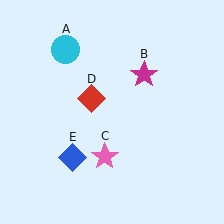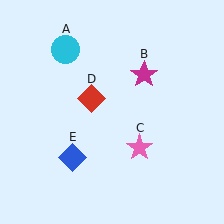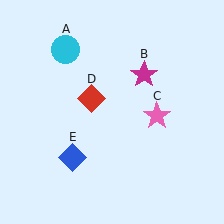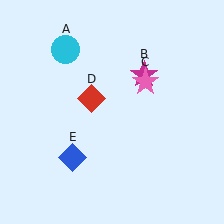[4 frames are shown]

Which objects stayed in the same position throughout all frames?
Cyan circle (object A) and magenta star (object B) and red diamond (object D) and blue diamond (object E) remained stationary.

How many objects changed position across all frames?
1 object changed position: pink star (object C).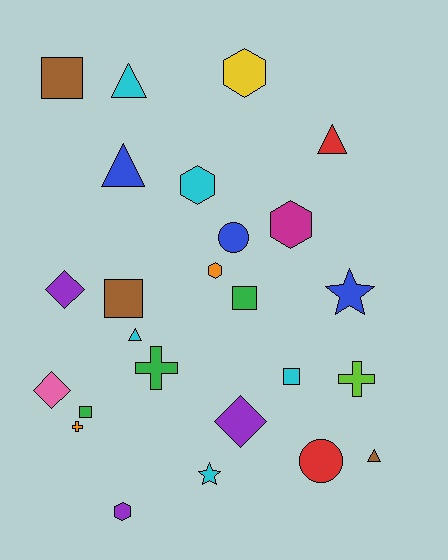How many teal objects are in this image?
There are no teal objects.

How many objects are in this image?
There are 25 objects.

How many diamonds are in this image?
There are 3 diamonds.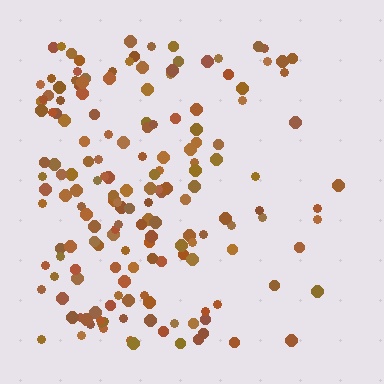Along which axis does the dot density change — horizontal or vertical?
Horizontal.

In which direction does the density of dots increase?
From right to left, with the left side densest.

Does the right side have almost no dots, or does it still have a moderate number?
Still a moderate number, just noticeably fewer than the left.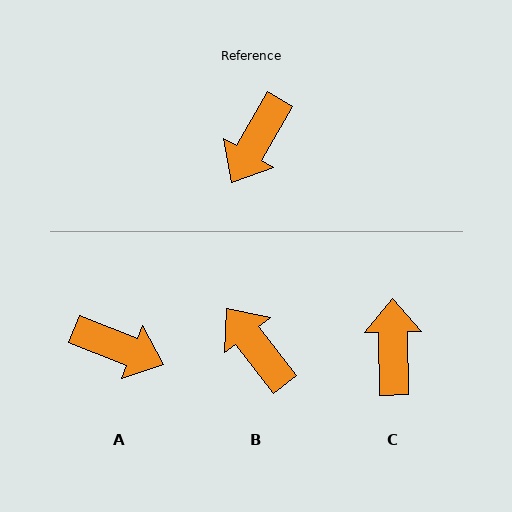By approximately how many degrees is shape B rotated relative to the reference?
Approximately 112 degrees clockwise.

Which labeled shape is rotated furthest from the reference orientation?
C, about 148 degrees away.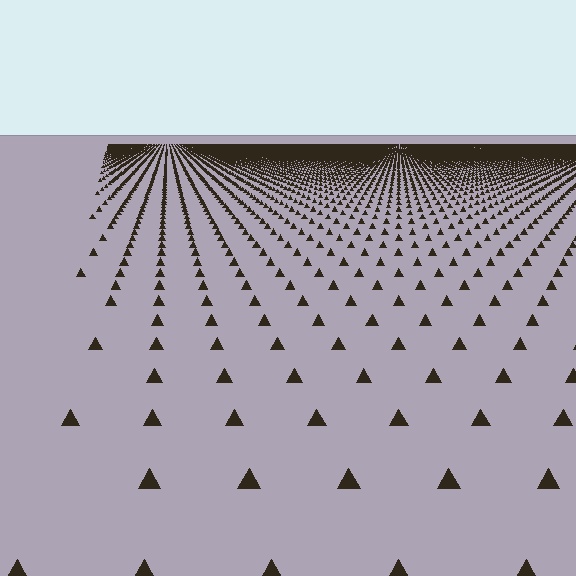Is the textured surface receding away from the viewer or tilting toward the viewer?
The surface is receding away from the viewer. Texture elements get smaller and denser toward the top.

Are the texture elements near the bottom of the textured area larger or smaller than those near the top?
Larger. Near the bottom, elements are closer to the viewer and appear at a bigger on-screen size.